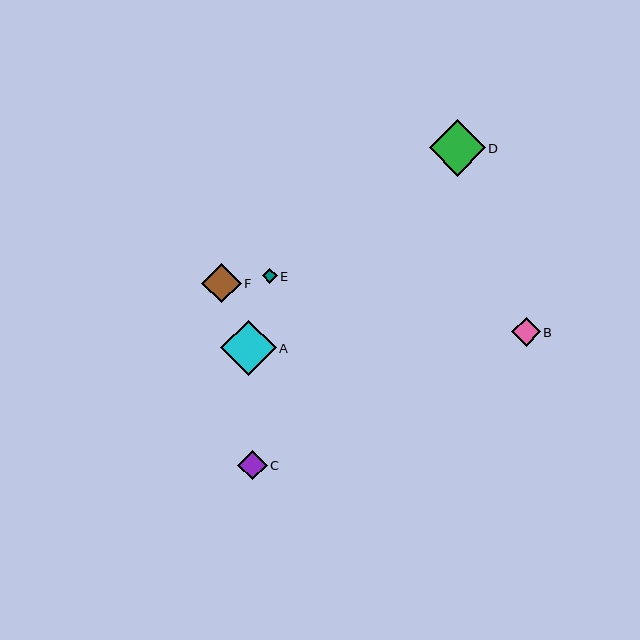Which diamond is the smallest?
Diamond E is the smallest with a size of approximately 15 pixels.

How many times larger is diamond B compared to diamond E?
Diamond B is approximately 1.9 times the size of diamond E.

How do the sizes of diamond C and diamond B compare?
Diamond C and diamond B are approximately the same size.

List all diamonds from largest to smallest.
From largest to smallest: D, A, F, C, B, E.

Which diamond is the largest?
Diamond D is the largest with a size of approximately 56 pixels.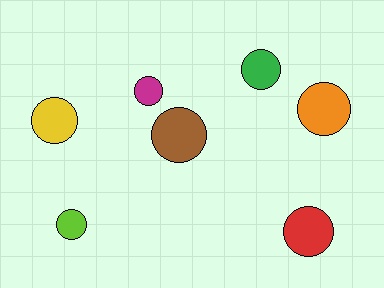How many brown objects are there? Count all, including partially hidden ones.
There is 1 brown object.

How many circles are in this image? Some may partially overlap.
There are 7 circles.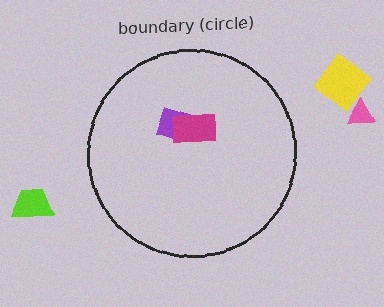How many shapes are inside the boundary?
2 inside, 3 outside.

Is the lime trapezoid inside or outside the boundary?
Outside.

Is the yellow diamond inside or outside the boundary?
Outside.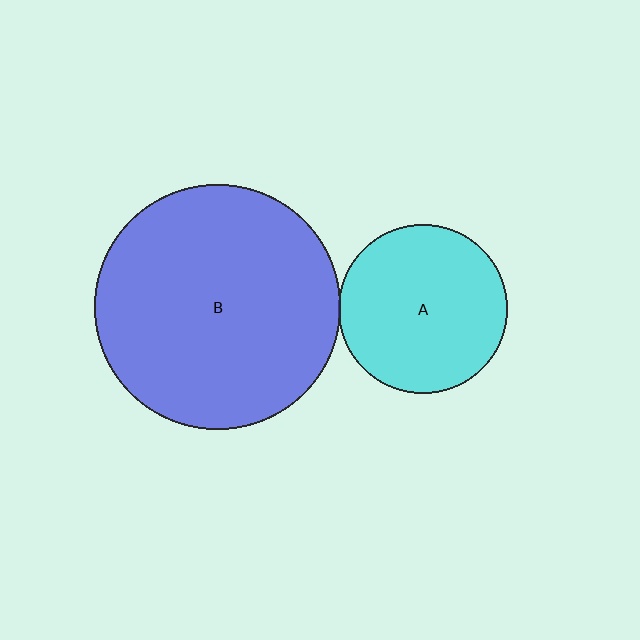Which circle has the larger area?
Circle B (blue).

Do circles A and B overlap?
Yes.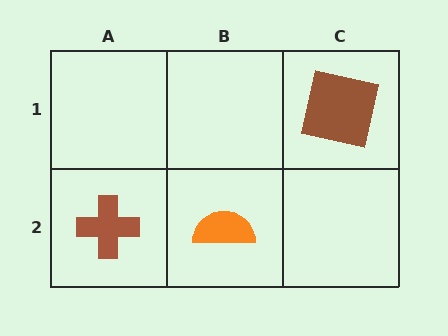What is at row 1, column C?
A brown square.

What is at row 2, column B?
An orange semicircle.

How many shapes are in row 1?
1 shape.